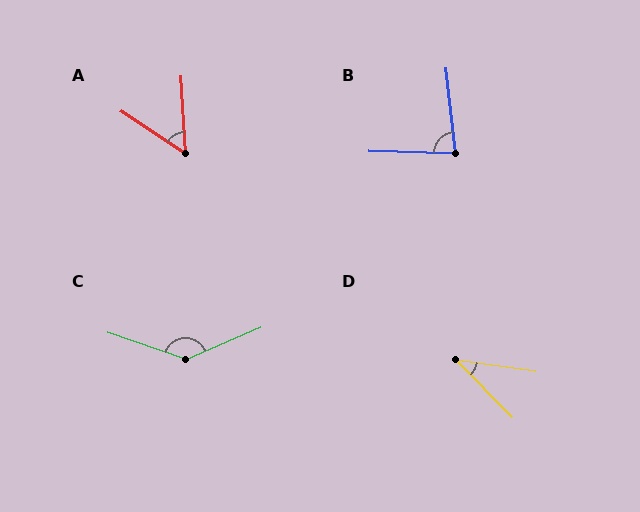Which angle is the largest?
C, at approximately 137 degrees.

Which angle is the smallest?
D, at approximately 37 degrees.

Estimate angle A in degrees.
Approximately 53 degrees.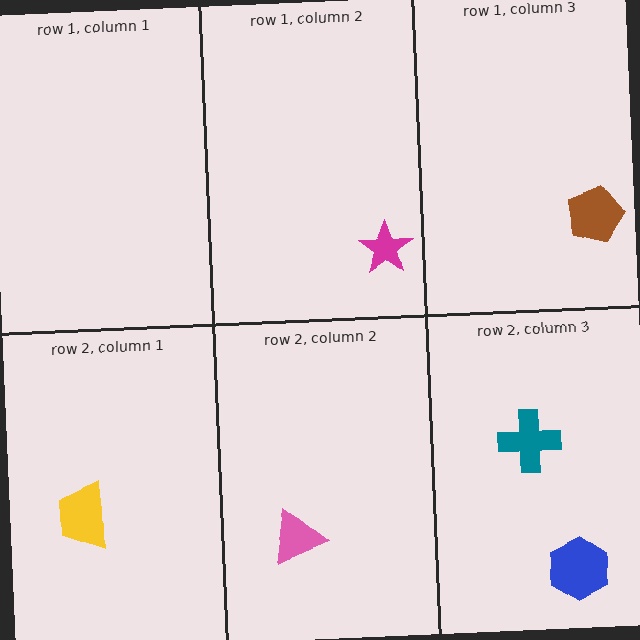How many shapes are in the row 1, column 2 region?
1.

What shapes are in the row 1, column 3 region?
The brown pentagon.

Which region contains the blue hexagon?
The row 2, column 3 region.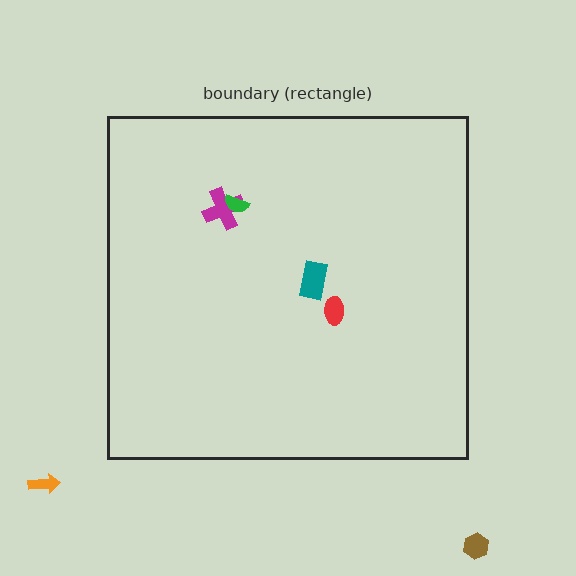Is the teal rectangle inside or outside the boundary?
Inside.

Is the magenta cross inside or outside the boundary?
Inside.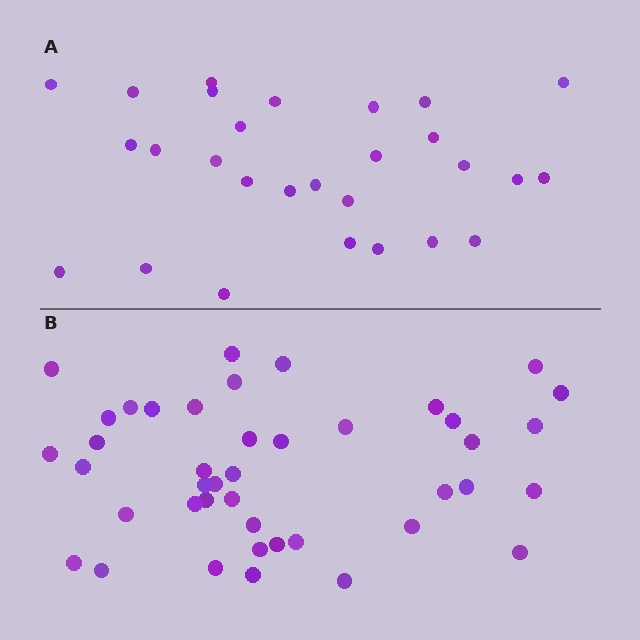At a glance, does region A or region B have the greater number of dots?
Region B (the bottom region) has more dots.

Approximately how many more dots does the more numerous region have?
Region B has approximately 15 more dots than region A.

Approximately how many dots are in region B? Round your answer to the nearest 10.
About 40 dots. (The exact count is 42, which rounds to 40.)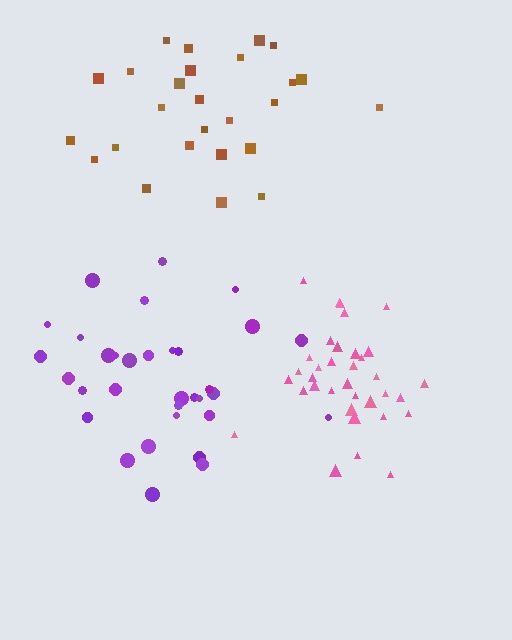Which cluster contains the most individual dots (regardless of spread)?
Pink (35).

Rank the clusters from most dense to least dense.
pink, brown, purple.